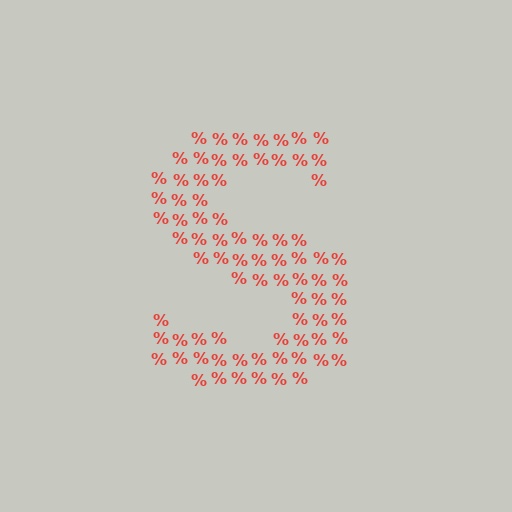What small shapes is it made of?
It is made of small percent signs.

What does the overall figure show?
The overall figure shows the letter S.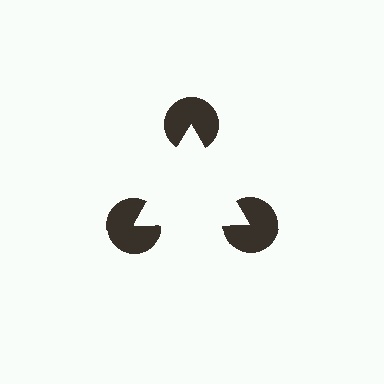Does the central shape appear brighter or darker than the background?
It typically appears slightly brighter than the background, even though no actual brightness change is drawn.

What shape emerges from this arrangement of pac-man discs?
An illusory triangle — its edges are inferred from the aligned wedge cuts in the pac-man discs, not physically drawn.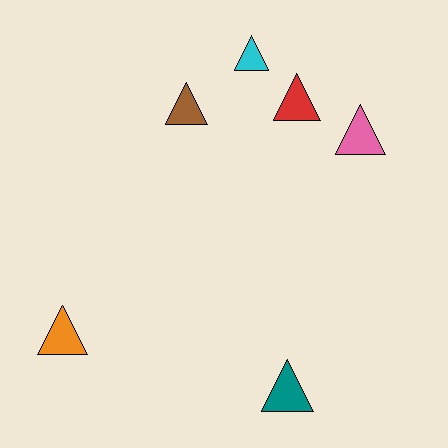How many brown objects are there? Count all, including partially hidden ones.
There is 1 brown object.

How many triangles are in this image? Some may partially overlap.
There are 6 triangles.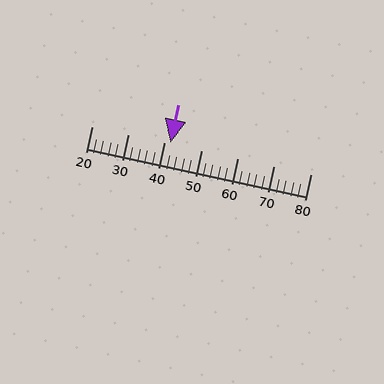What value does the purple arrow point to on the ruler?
The purple arrow points to approximately 42.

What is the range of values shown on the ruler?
The ruler shows values from 20 to 80.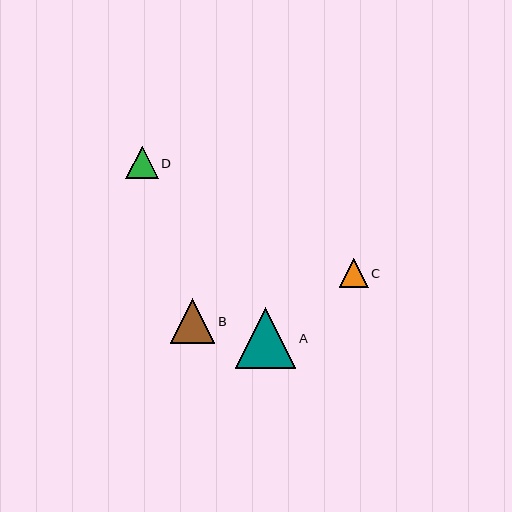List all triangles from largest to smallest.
From largest to smallest: A, B, D, C.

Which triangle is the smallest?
Triangle C is the smallest with a size of approximately 29 pixels.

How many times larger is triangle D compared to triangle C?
Triangle D is approximately 1.1 times the size of triangle C.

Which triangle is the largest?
Triangle A is the largest with a size of approximately 60 pixels.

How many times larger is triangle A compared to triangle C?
Triangle A is approximately 2.1 times the size of triangle C.